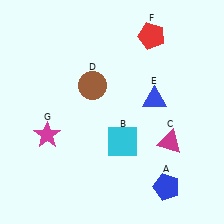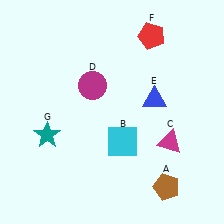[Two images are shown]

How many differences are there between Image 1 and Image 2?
There are 3 differences between the two images.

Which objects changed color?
A changed from blue to brown. D changed from brown to magenta. G changed from magenta to teal.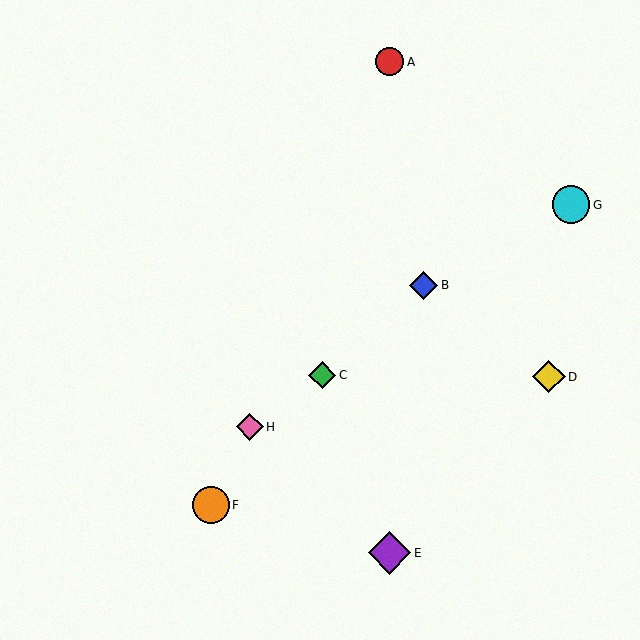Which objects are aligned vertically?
Objects A, E are aligned vertically.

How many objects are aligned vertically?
2 objects (A, E) are aligned vertically.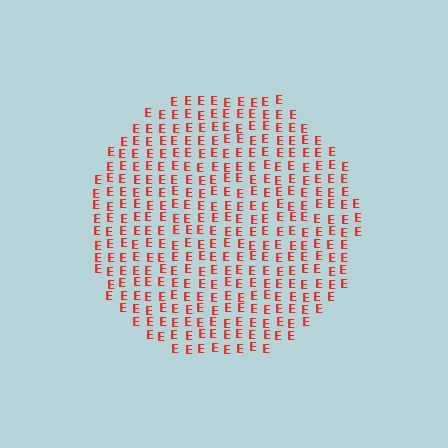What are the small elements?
The small elements are letter E's.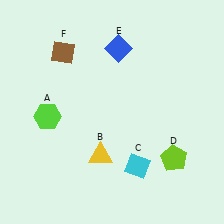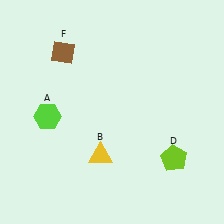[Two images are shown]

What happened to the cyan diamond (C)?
The cyan diamond (C) was removed in Image 2. It was in the bottom-right area of Image 1.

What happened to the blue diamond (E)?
The blue diamond (E) was removed in Image 2. It was in the top-right area of Image 1.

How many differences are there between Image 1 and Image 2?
There are 2 differences between the two images.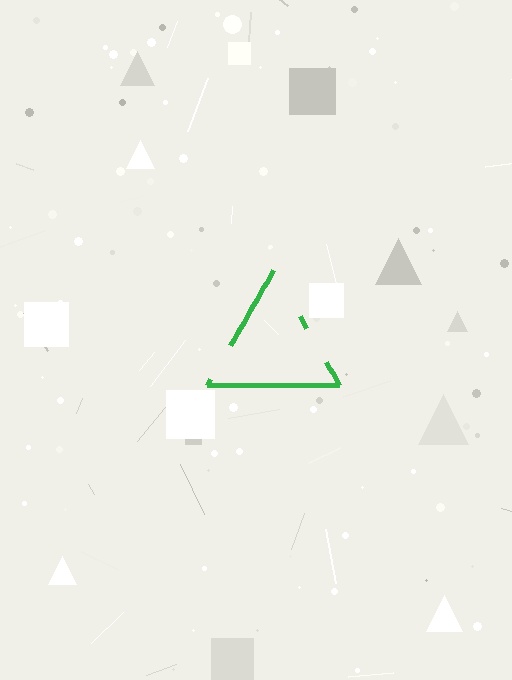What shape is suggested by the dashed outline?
The dashed outline suggests a triangle.